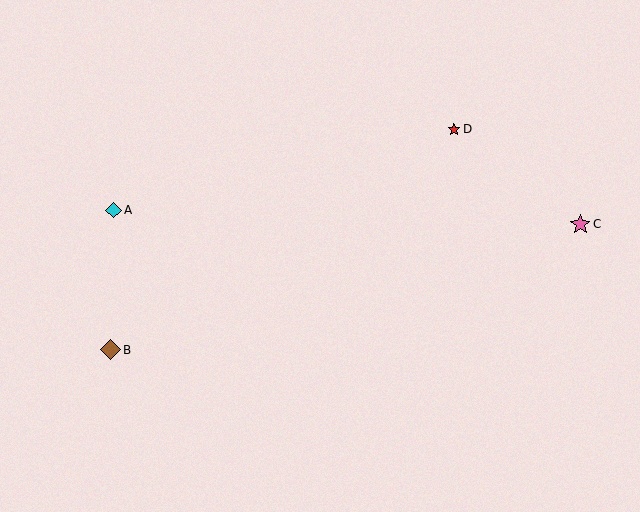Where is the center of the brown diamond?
The center of the brown diamond is at (110, 350).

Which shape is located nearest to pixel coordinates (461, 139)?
The red star (labeled D) at (454, 129) is nearest to that location.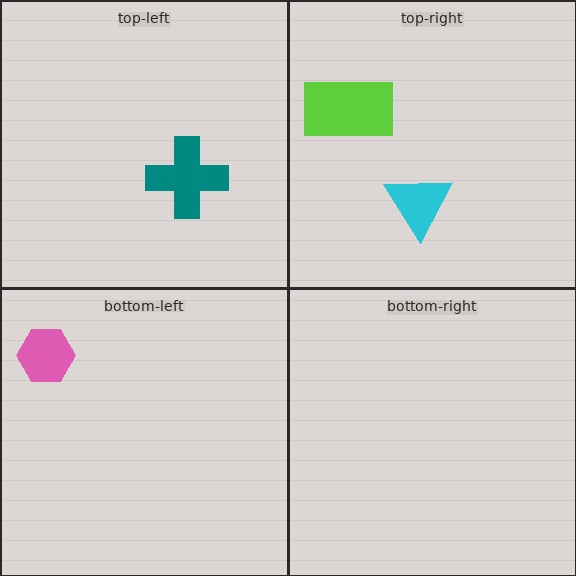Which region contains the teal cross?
The top-left region.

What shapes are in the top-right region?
The lime rectangle, the cyan triangle.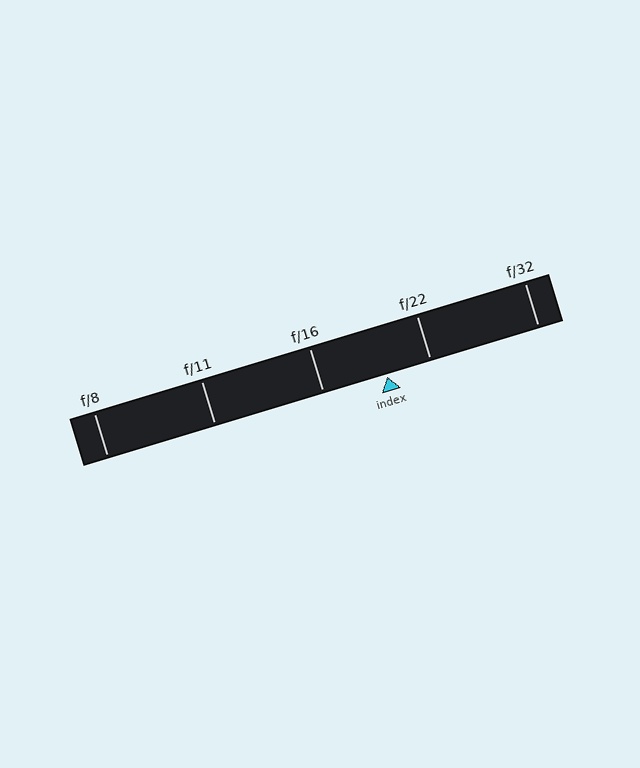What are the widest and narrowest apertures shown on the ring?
The widest aperture shown is f/8 and the narrowest is f/32.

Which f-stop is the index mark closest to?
The index mark is closest to f/22.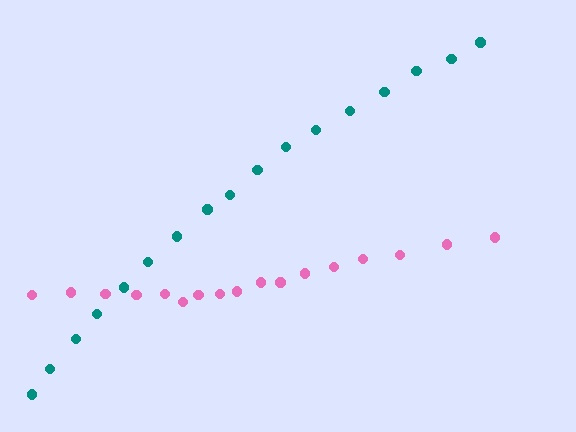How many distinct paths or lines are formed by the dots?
There are 2 distinct paths.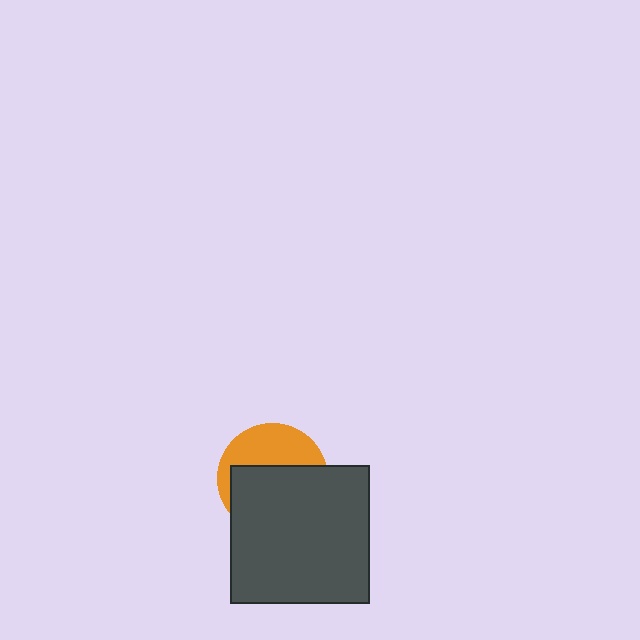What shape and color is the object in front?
The object in front is a dark gray square.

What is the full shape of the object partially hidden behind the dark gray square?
The partially hidden object is an orange circle.